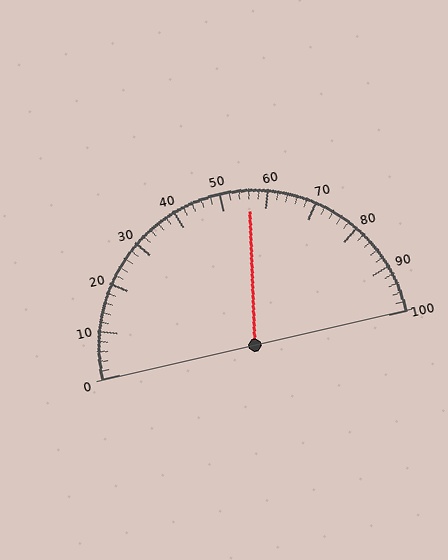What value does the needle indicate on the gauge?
The needle indicates approximately 56.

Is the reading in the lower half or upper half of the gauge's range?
The reading is in the upper half of the range (0 to 100).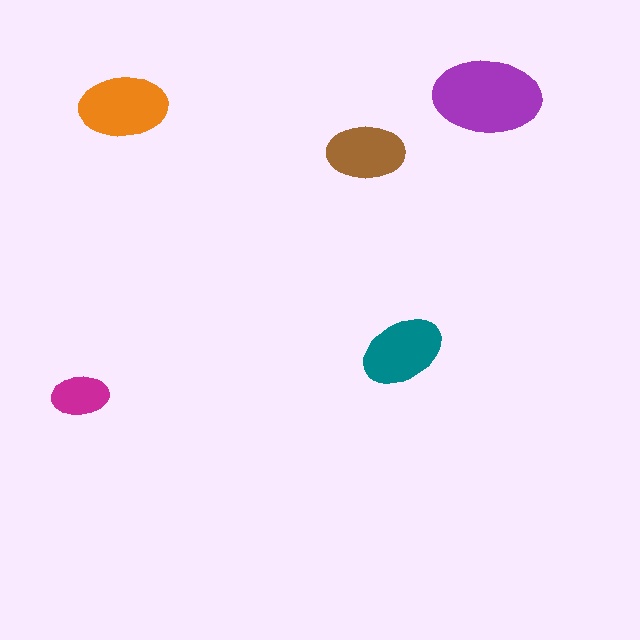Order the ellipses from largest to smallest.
the purple one, the orange one, the teal one, the brown one, the magenta one.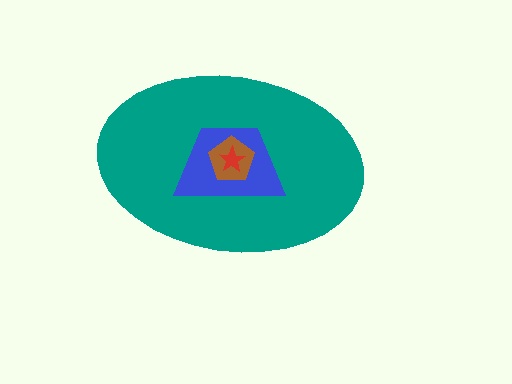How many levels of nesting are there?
4.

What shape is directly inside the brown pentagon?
The red star.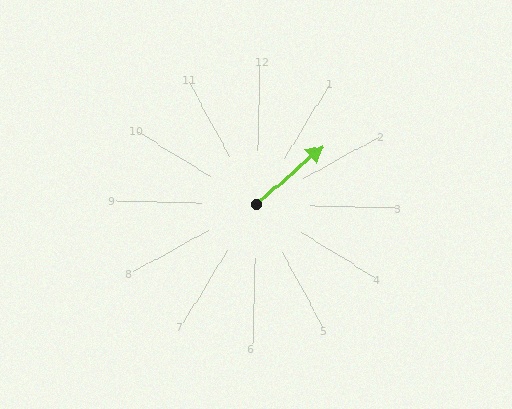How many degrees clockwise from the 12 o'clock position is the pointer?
Approximately 47 degrees.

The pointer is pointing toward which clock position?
Roughly 2 o'clock.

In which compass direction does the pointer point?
Northeast.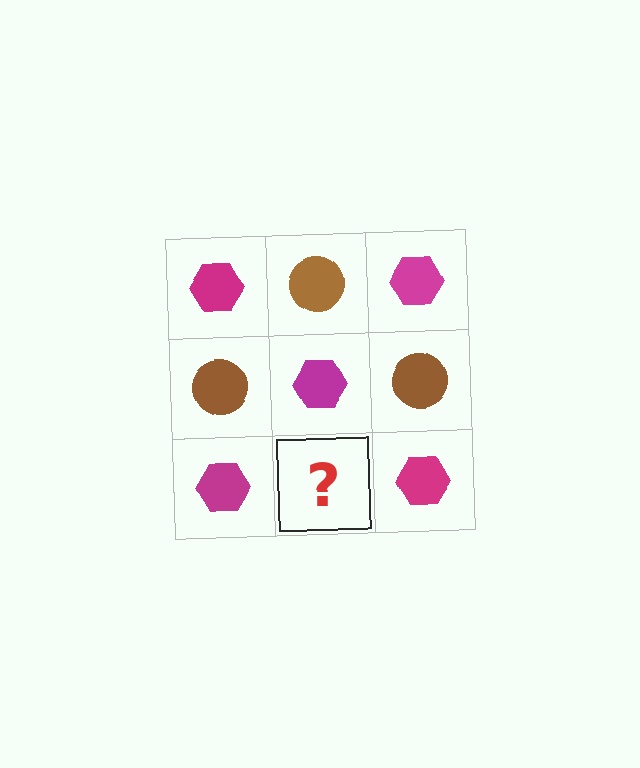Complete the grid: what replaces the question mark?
The question mark should be replaced with a brown circle.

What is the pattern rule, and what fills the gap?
The rule is that it alternates magenta hexagon and brown circle in a checkerboard pattern. The gap should be filled with a brown circle.